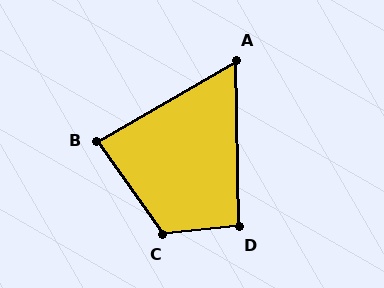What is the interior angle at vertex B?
Approximately 85 degrees (acute).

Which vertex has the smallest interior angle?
A, at approximately 61 degrees.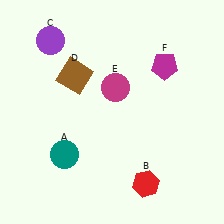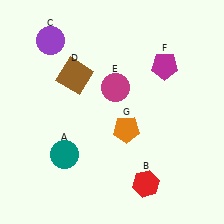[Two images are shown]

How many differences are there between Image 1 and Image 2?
There is 1 difference between the two images.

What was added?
An orange pentagon (G) was added in Image 2.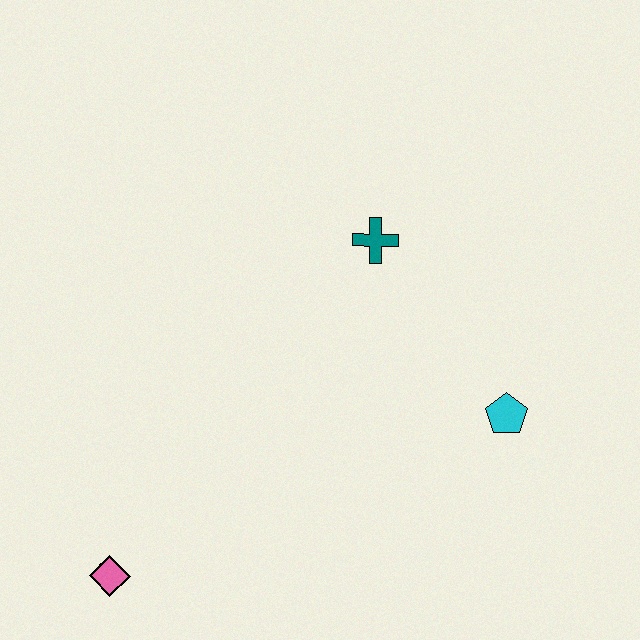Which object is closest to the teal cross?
The cyan pentagon is closest to the teal cross.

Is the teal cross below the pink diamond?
No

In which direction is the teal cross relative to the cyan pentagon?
The teal cross is above the cyan pentagon.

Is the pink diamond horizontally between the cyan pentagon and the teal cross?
No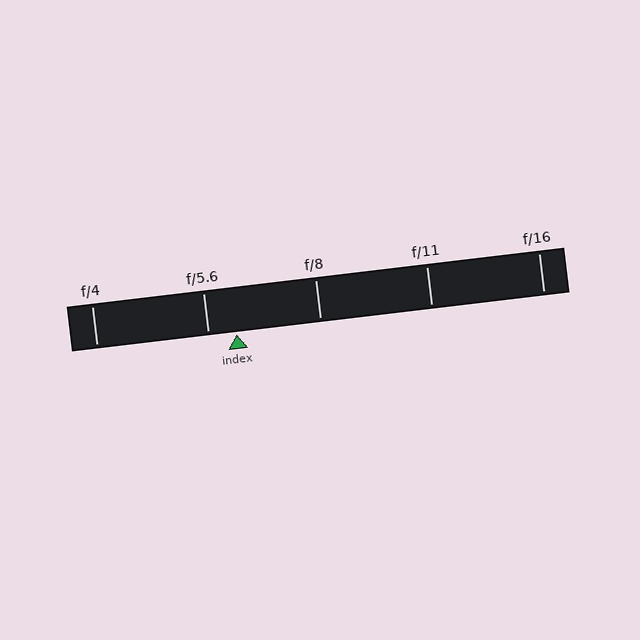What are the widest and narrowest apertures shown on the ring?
The widest aperture shown is f/4 and the narrowest is f/16.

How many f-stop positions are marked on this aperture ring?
There are 5 f-stop positions marked.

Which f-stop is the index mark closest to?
The index mark is closest to f/5.6.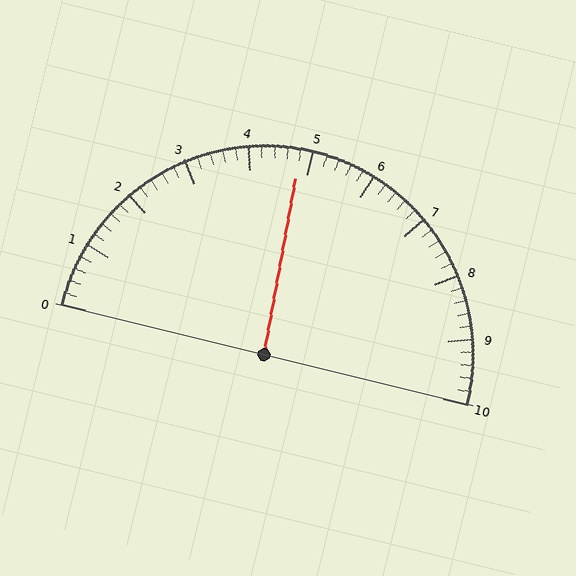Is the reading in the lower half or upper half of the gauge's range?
The reading is in the lower half of the range (0 to 10).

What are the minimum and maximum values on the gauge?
The gauge ranges from 0 to 10.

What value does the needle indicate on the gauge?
The needle indicates approximately 4.8.